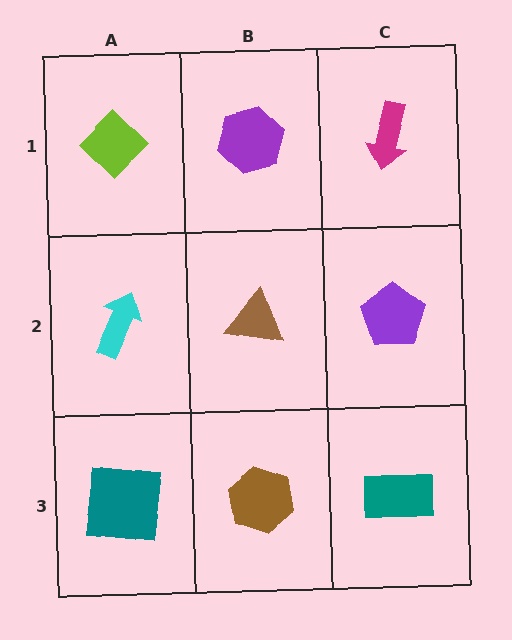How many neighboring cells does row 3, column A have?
2.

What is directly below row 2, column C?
A teal rectangle.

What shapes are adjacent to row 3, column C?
A purple pentagon (row 2, column C), a brown hexagon (row 3, column B).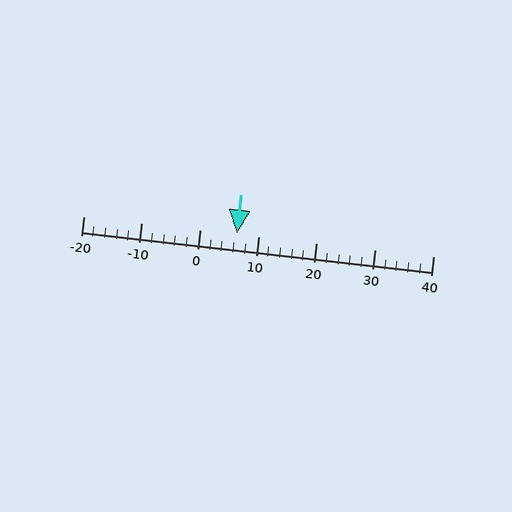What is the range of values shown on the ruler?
The ruler shows values from -20 to 40.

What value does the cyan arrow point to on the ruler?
The cyan arrow points to approximately 6.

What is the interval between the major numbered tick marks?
The major tick marks are spaced 10 units apart.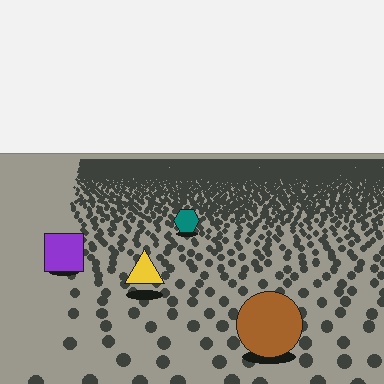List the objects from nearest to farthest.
From nearest to farthest: the brown circle, the yellow triangle, the purple square, the teal hexagon.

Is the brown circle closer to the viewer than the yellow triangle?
Yes. The brown circle is closer — you can tell from the texture gradient: the ground texture is coarser near it.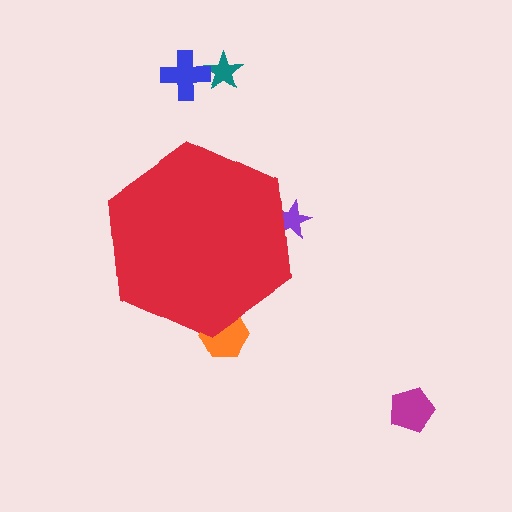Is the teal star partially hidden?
No, the teal star is fully visible.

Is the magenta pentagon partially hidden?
No, the magenta pentagon is fully visible.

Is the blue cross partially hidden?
No, the blue cross is fully visible.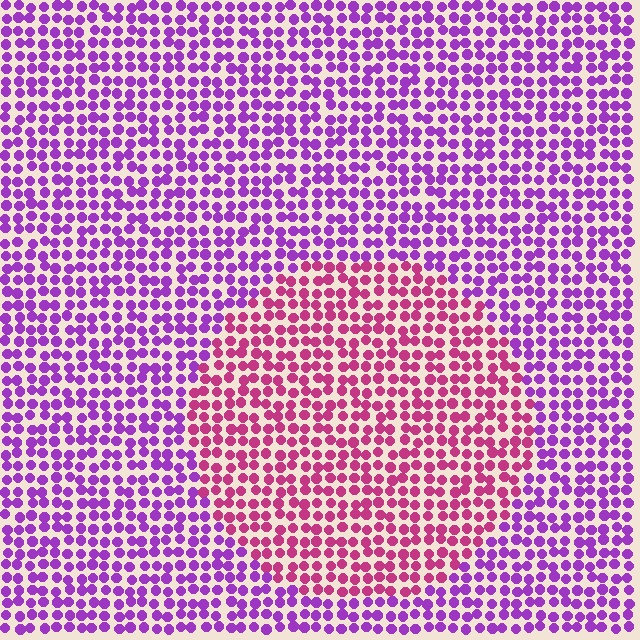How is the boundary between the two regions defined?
The boundary is defined purely by a slight shift in hue (about 43 degrees). Spacing, size, and orientation are identical on both sides.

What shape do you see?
I see a circle.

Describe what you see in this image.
The image is filled with small purple elements in a uniform arrangement. A circle-shaped region is visible where the elements are tinted to a slightly different hue, forming a subtle color boundary.